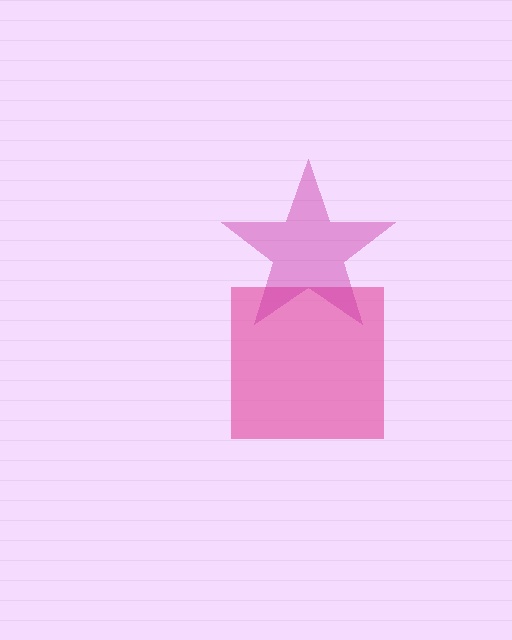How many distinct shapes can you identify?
There are 2 distinct shapes: a pink square, a magenta star.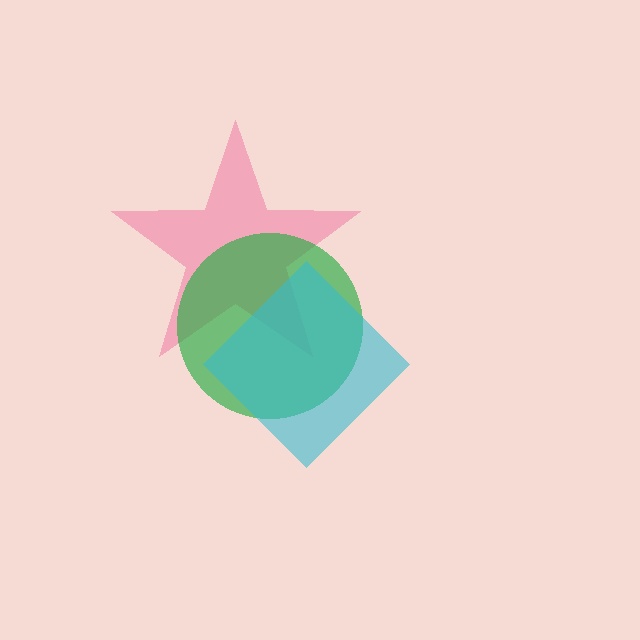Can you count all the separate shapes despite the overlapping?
Yes, there are 3 separate shapes.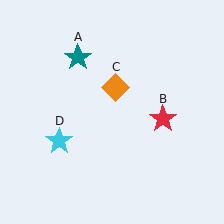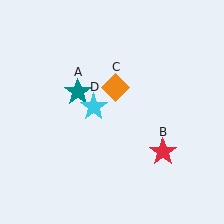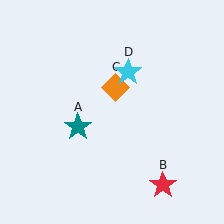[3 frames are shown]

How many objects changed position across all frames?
3 objects changed position: teal star (object A), red star (object B), cyan star (object D).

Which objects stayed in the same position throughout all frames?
Orange diamond (object C) remained stationary.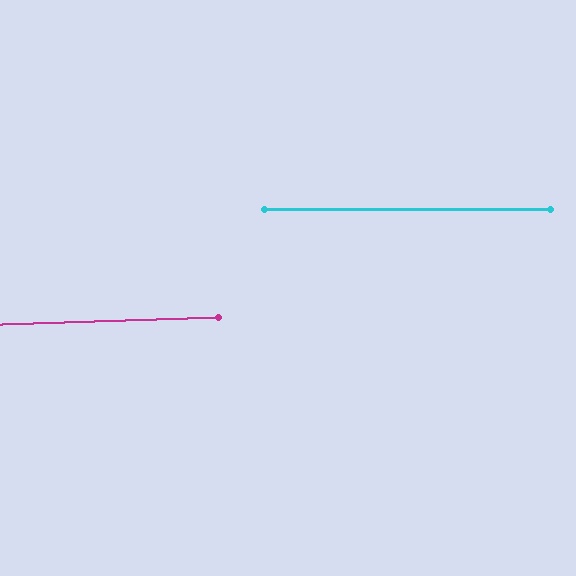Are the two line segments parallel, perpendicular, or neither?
Parallel — their directions differ by only 1.9°.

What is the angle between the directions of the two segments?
Approximately 2 degrees.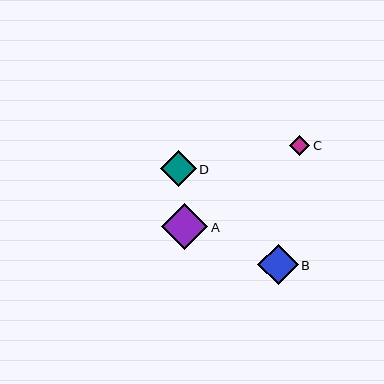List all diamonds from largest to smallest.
From largest to smallest: A, B, D, C.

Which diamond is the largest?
Diamond A is the largest with a size of approximately 46 pixels.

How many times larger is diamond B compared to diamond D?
Diamond B is approximately 1.1 times the size of diamond D.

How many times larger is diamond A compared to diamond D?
Diamond A is approximately 1.3 times the size of diamond D.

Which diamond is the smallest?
Diamond C is the smallest with a size of approximately 20 pixels.